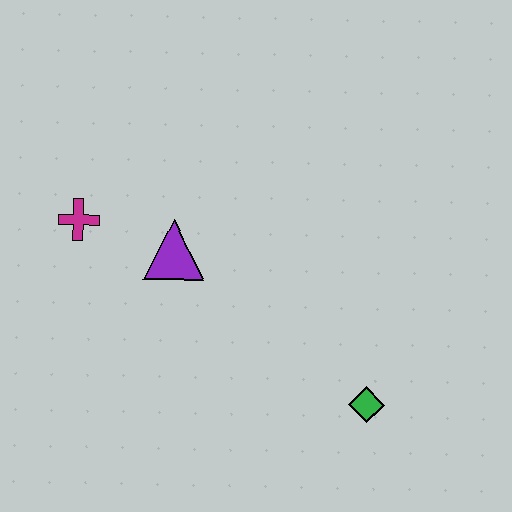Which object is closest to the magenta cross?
The purple triangle is closest to the magenta cross.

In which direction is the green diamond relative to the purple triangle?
The green diamond is to the right of the purple triangle.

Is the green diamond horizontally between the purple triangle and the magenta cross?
No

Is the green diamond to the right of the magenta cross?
Yes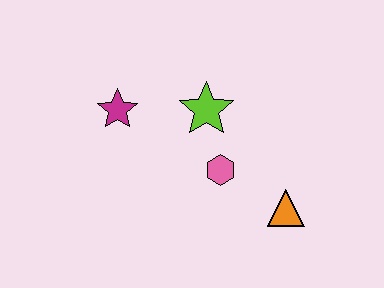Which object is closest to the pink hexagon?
The lime star is closest to the pink hexagon.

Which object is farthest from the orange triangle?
The magenta star is farthest from the orange triangle.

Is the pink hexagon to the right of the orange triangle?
No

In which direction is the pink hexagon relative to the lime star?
The pink hexagon is below the lime star.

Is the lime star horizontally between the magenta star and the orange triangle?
Yes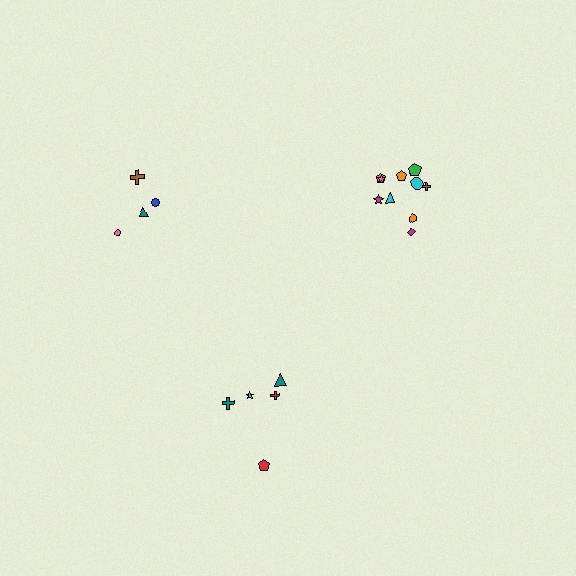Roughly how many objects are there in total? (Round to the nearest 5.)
Roughly 20 objects in total.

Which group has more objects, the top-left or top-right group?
The top-right group.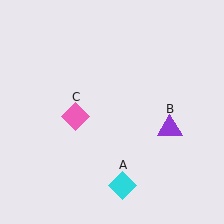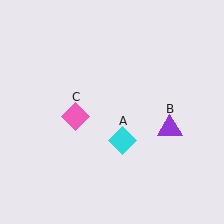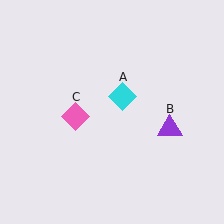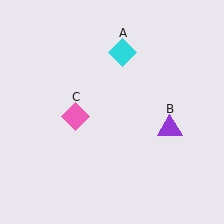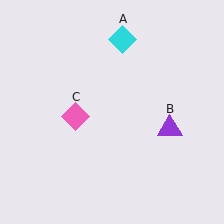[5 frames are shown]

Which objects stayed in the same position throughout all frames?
Purple triangle (object B) and pink diamond (object C) remained stationary.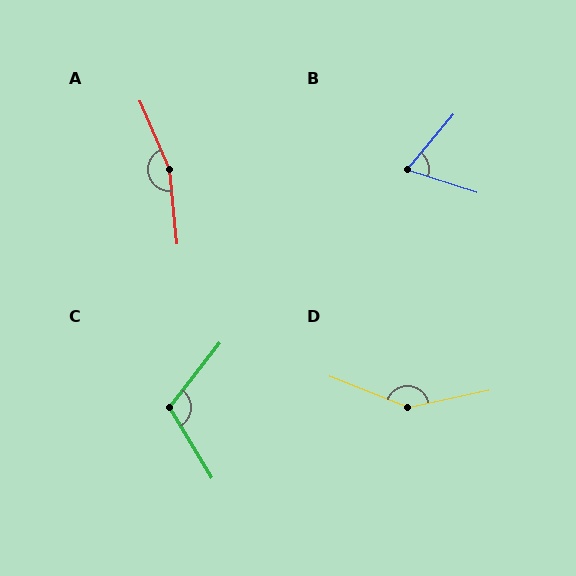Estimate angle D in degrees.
Approximately 146 degrees.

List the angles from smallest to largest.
B (68°), C (111°), D (146°), A (163°).